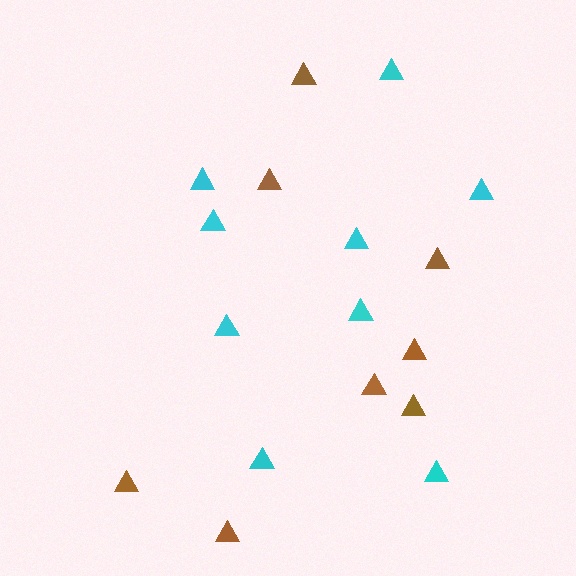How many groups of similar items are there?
There are 2 groups: one group of brown triangles (8) and one group of cyan triangles (9).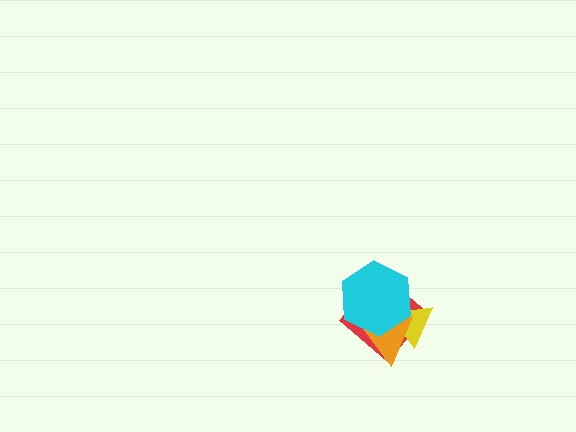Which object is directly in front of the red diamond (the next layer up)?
The yellow triangle is directly in front of the red diamond.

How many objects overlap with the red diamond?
3 objects overlap with the red diamond.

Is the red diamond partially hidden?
Yes, it is partially covered by another shape.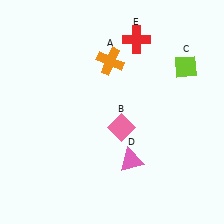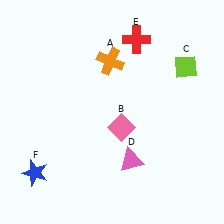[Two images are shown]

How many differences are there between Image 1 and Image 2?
There is 1 difference between the two images.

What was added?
A blue star (F) was added in Image 2.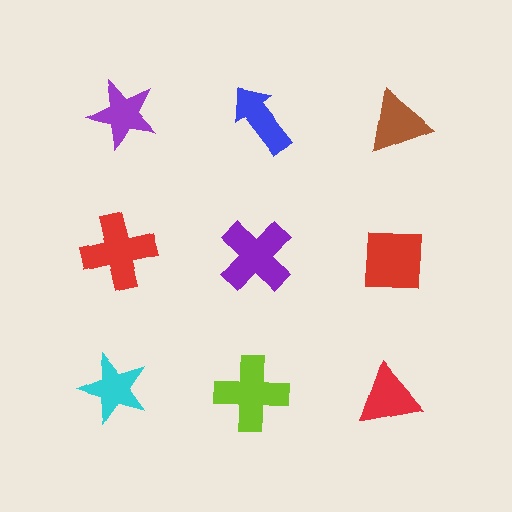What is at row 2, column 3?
A red square.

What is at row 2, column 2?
A purple cross.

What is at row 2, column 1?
A red cross.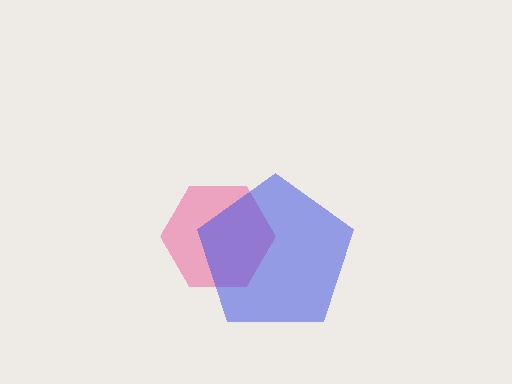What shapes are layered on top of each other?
The layered shapes are: a pink hexagon, a blue pentagon.